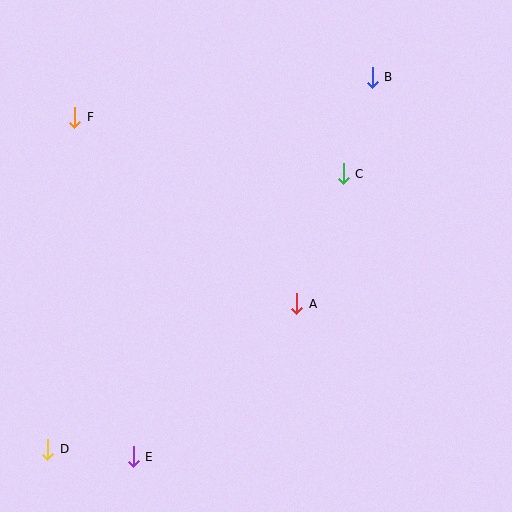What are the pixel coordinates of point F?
Point F is at (75, 117).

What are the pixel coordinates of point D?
Point D is at (48, 449).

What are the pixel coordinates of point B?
Point B is at (372, 77).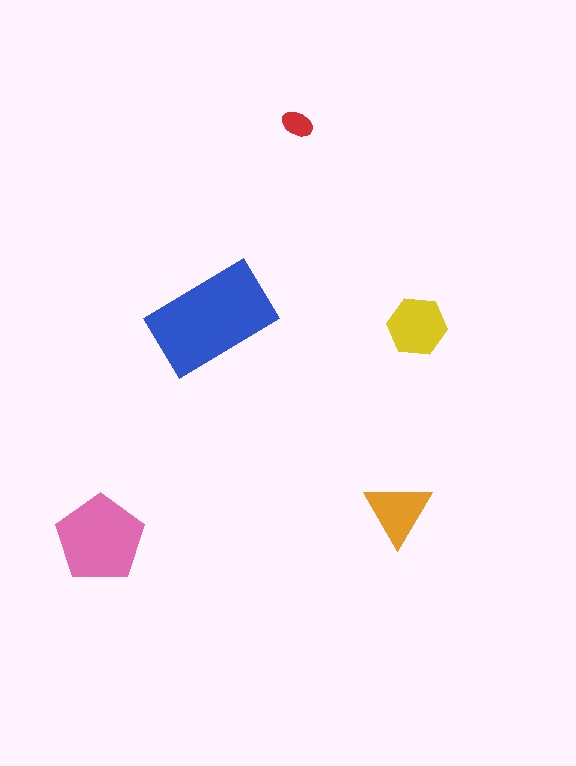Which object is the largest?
The blue rectangle.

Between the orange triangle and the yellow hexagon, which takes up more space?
The yellow hexagon.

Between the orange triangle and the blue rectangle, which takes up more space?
The blue rectangle.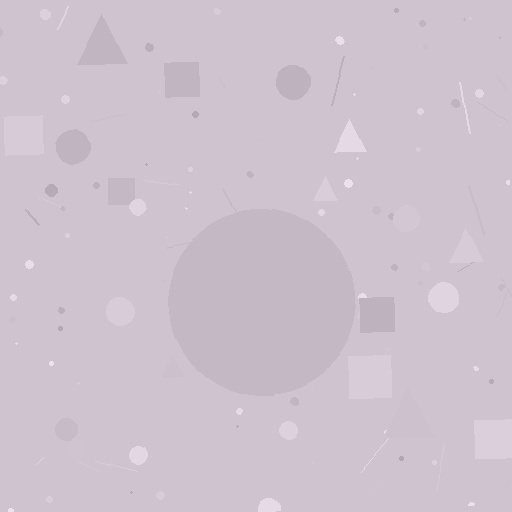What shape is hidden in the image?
A circle is hidden in the image.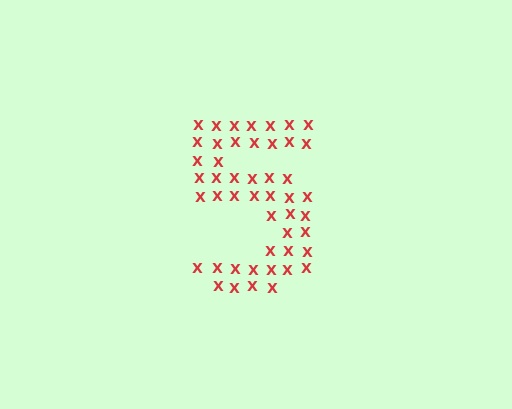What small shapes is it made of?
It is made of small letter X's.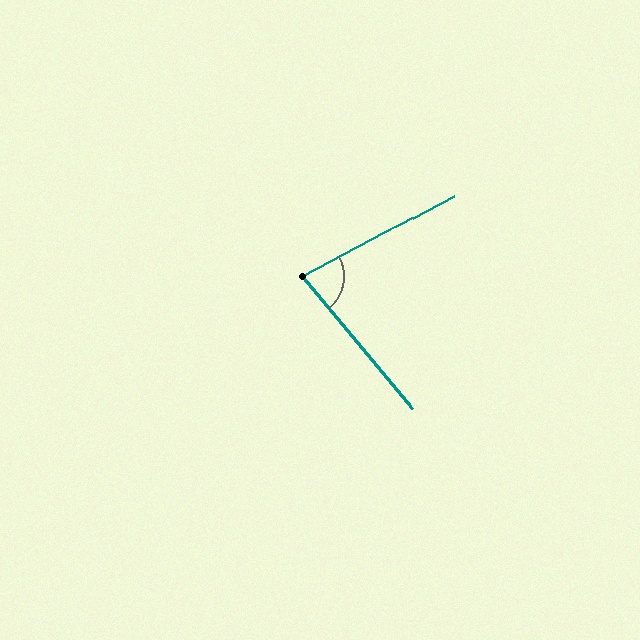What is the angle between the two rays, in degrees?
Approximately 78 degrees.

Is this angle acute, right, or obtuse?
It is acute.